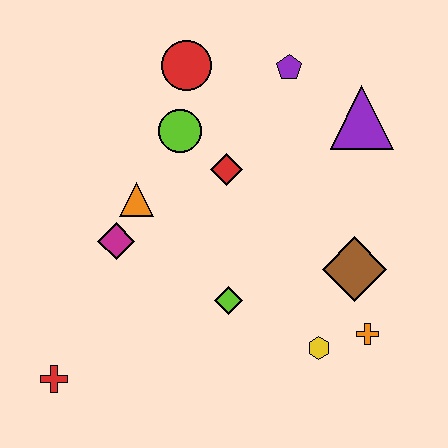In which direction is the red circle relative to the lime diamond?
The red circle is above the lime diamond.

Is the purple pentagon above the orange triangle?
Yes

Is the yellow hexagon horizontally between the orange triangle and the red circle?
No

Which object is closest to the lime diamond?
The yellow hexagon is closest to the lime diamond.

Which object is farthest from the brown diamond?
The red cross is farthest from the brown diamond.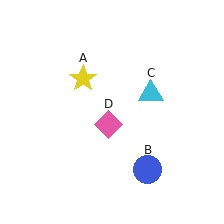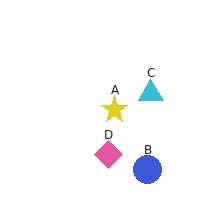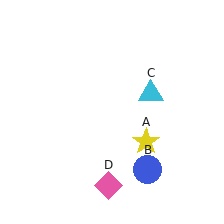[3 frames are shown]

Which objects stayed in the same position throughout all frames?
Blue circle (object B) and cyan triangle (object C) remained stationary.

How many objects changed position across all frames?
2 objects changed position: yellow star (object A), pink diamond (object D).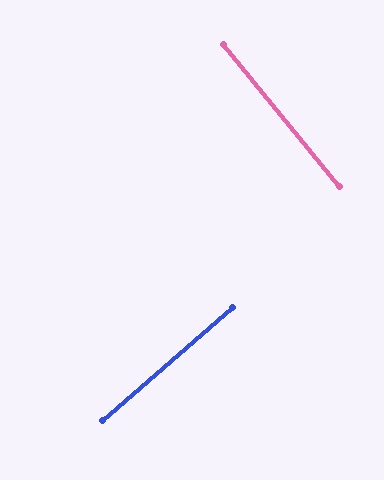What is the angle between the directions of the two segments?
Approximately 89 degrees.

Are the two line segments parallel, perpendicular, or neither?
Perpendicular — they meet at approximately 89°.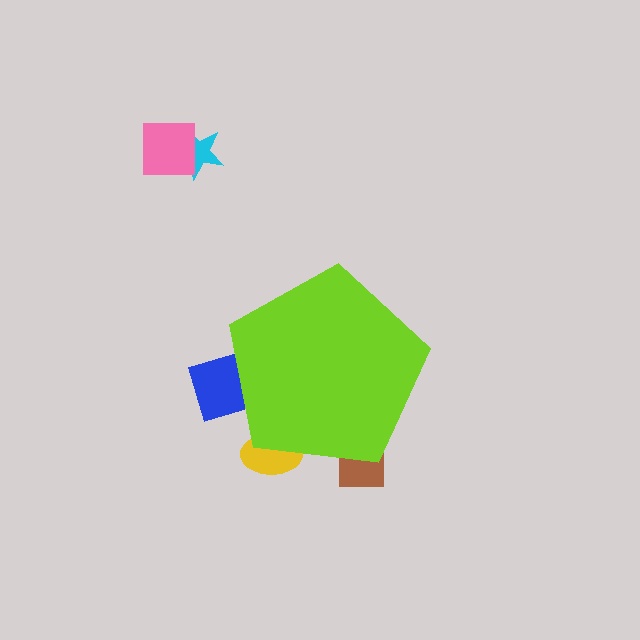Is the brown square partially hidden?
Yes, the brown square is partially hidden behind the lime pentagon.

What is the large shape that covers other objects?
A lime pentagon.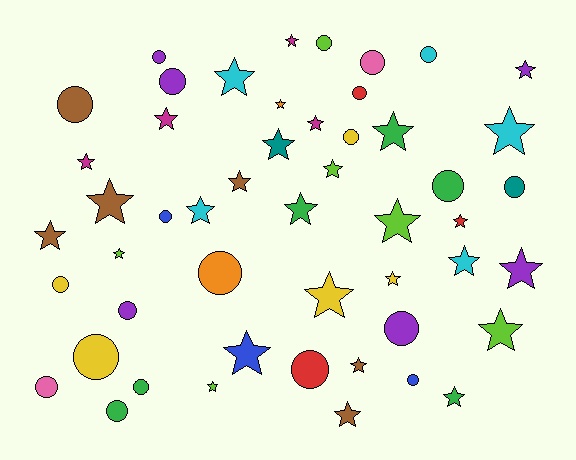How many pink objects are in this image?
There are 2 pink objects.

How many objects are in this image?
There are 50 objects.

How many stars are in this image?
There are 29 stars.